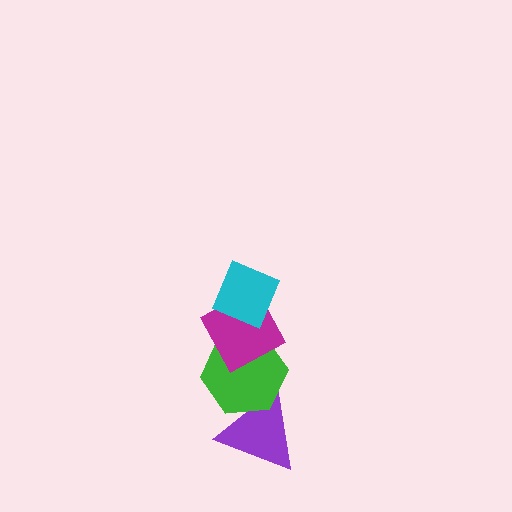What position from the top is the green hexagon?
The green hexagon is 3rd from the top.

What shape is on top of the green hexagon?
The magenta diamond is on top of the green hexagon.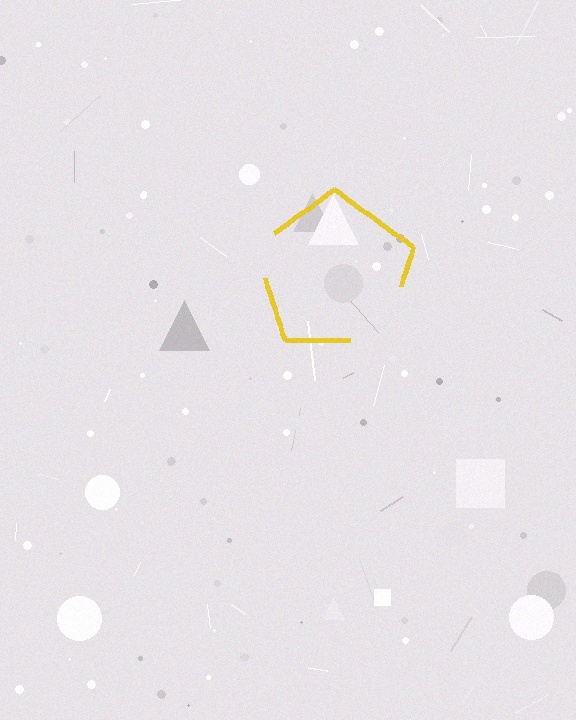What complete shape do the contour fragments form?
The contour fragments form a pentagon.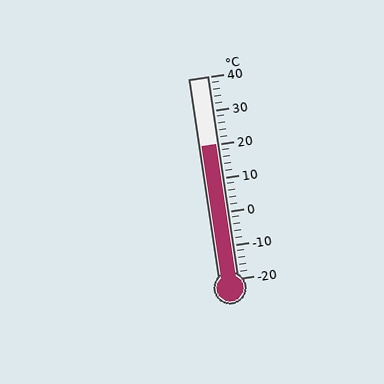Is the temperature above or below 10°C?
The temperature is above 10°C.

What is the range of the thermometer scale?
The thermometer scale ranges from -20°C to 40°C.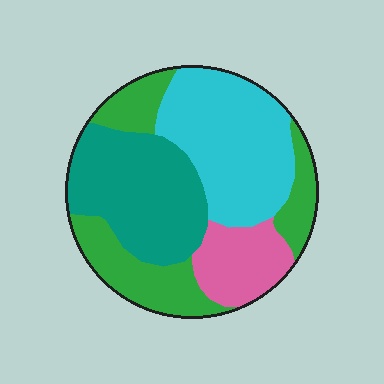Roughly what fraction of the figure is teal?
Teal covers roughly 30% of the figure.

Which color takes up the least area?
Pink, at roughly 15%.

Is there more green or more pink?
Green.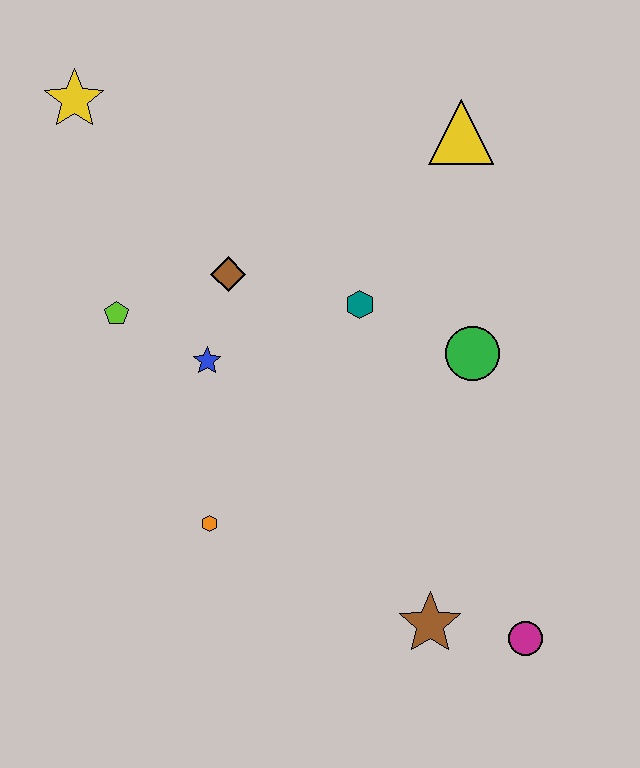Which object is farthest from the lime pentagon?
The magenta circle is farthest from the lime pentagon.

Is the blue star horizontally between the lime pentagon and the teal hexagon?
Yes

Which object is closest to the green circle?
The teal hexagon is closest to the green circle.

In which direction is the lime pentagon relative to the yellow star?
The lime pentagon is below the yellow star.